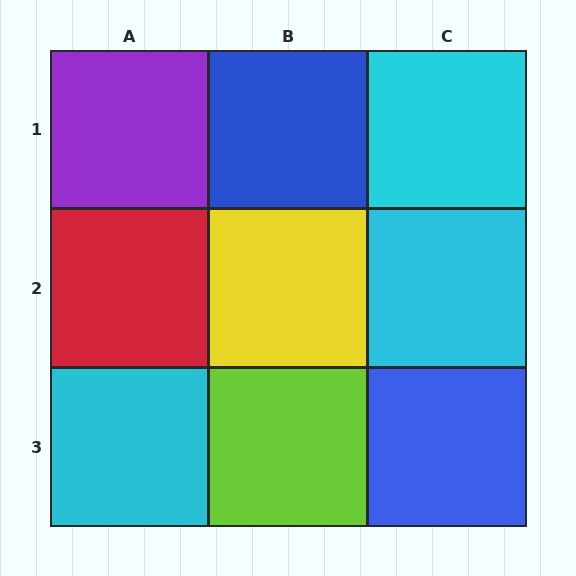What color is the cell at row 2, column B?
Yellow.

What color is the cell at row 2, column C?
Cyan.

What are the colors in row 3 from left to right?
Cyan, lime, blue.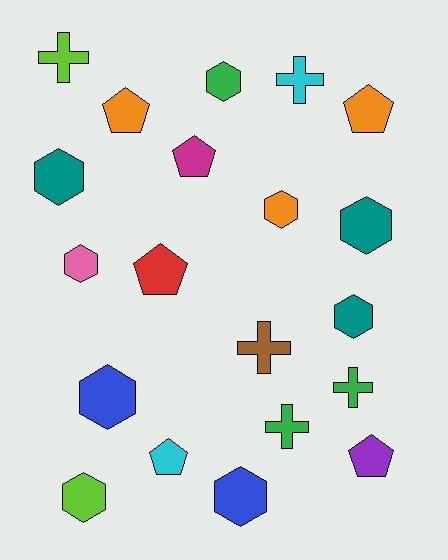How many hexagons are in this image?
There are 9 hexagons.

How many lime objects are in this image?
There are 2 lime objects.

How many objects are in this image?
There are 20 objects.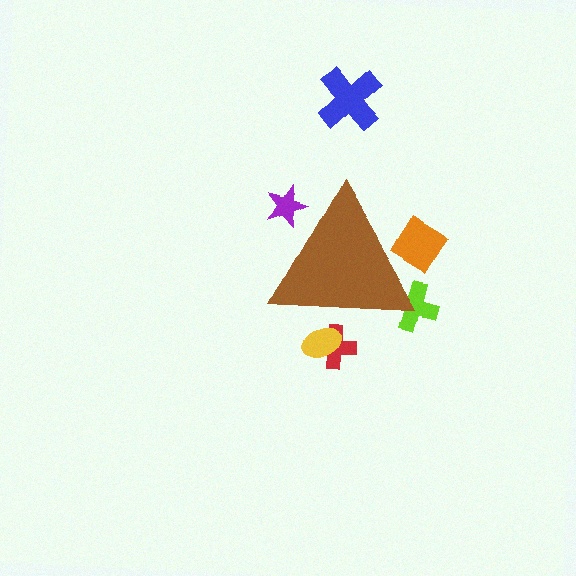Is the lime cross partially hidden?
Yes, the lime cross is partially hidden behind the brown triangle.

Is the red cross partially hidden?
Yes, the red cross is partially hidden behind the brown triangle.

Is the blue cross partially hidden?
No, the blue cross is fully visible.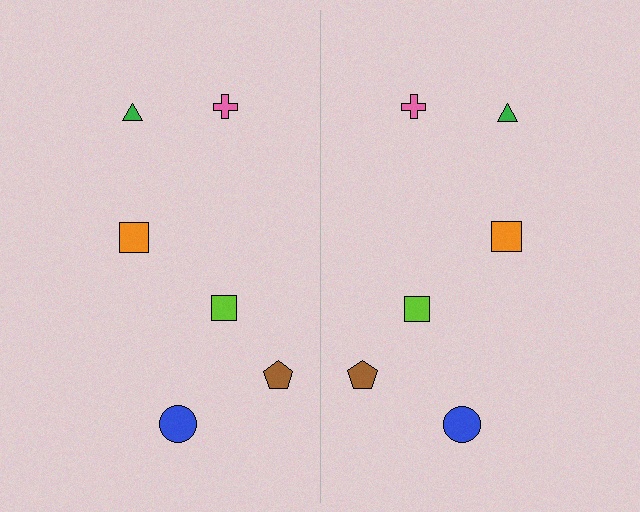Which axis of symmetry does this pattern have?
The pattern has a vertical axis of symmetry running through the center of the image.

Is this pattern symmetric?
Yes, this pattern has bilateral (reflection) symmetry.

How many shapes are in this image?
There are 12 shapes in this image.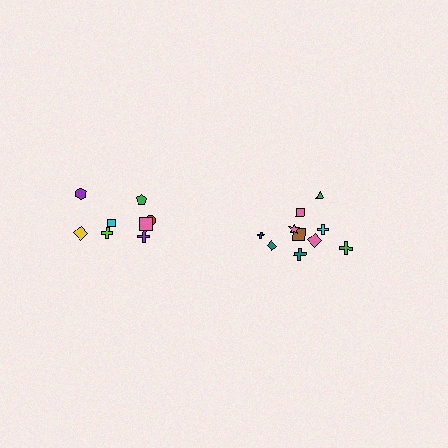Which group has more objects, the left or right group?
The right group.